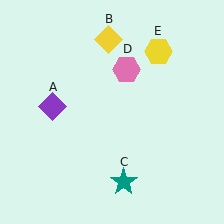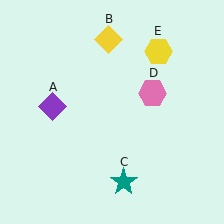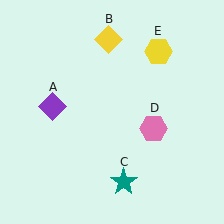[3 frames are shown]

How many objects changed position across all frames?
1 object changed position: pink hexagon (object D).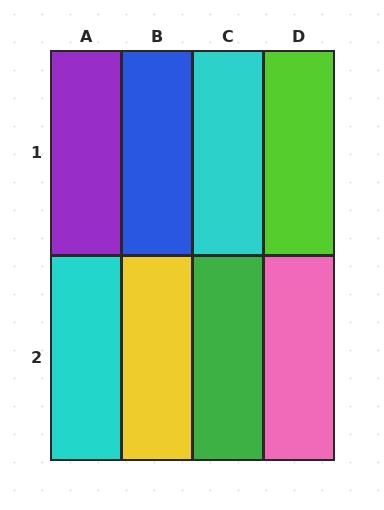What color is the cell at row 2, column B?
Yellow.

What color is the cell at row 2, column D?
Pink.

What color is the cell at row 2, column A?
Cyan.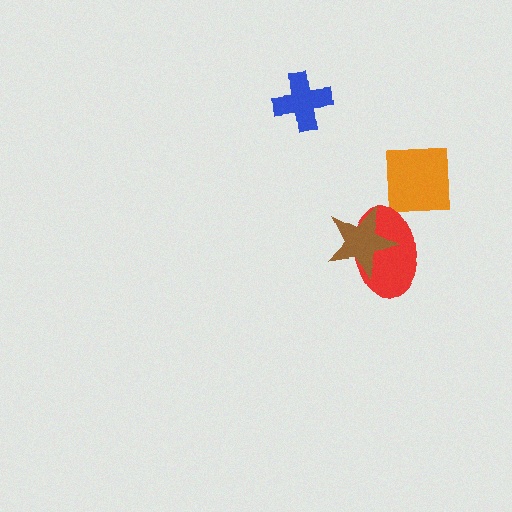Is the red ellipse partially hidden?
Yes, it is partially covered by another shape.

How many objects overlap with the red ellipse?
1 object overlaps with the red ellipse.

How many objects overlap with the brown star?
1 object overlaps with the brown star.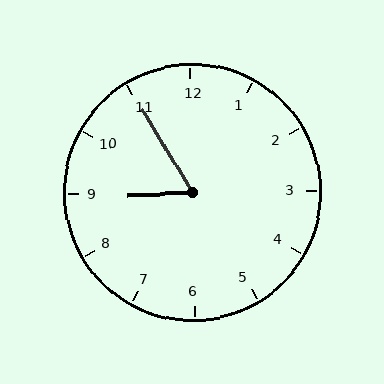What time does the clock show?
8:55.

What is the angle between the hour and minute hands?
Approximately 62 degrees.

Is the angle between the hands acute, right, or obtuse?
It is acute.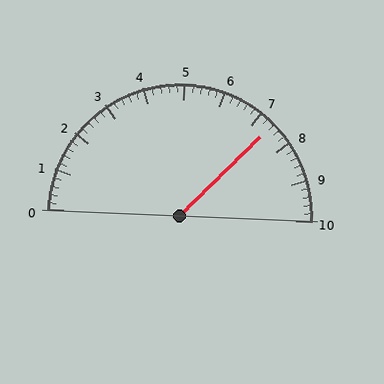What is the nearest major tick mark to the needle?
The nearest major tick mark is 7.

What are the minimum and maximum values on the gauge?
The gauge ranges from 0 to 10.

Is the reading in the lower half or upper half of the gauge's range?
The reading is in the upper half of the range (0 to 10).